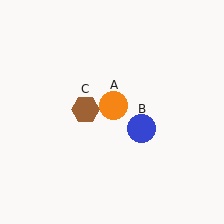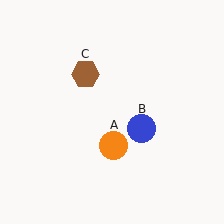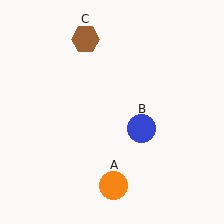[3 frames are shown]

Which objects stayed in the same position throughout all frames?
Blue circle (object B) remained stationary.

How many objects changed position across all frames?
2 objects changed position: orange circle (object A), brown hexagon (object C).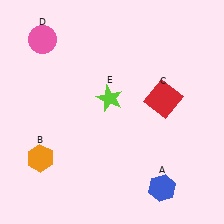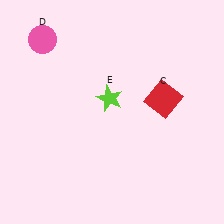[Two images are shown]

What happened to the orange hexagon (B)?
The orange hexagon (B) was removed in Image 2. It was in the bottom-left area of Image 1.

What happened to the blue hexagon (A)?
The blue hexagon (A) was removed in Image 2. It was in the bottom-right area of Image 1.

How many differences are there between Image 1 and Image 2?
There are 2 differences between the two images.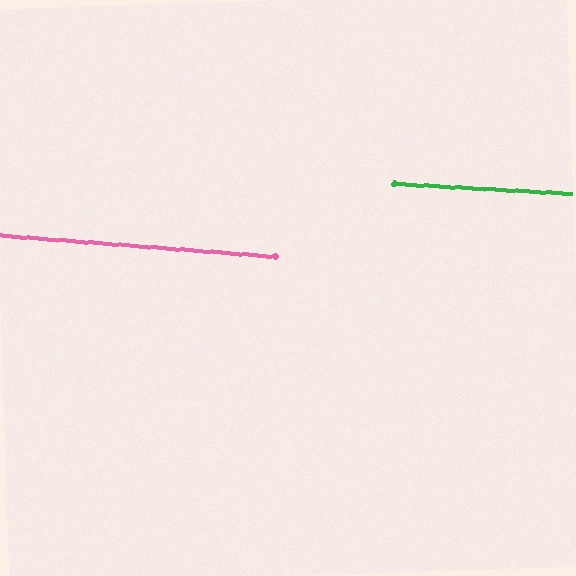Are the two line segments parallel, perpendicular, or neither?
Parallel — their directions differ by only 1.3°.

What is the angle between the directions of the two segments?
Approximately 1 degree.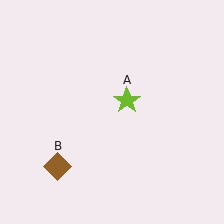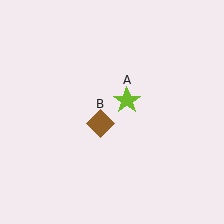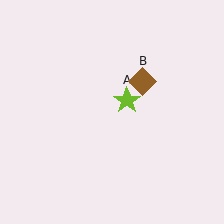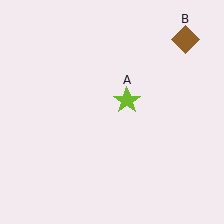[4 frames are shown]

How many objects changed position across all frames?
1 object changed position: brown diamond (object B).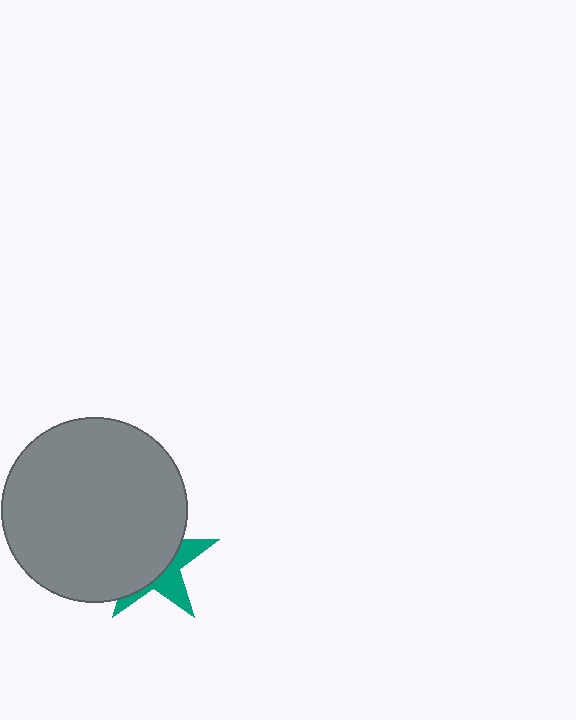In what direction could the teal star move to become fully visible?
The teal star could move toward the lower-right. That would shift it out from behind the gray circle entirely.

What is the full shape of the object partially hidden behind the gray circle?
The partially hidden object is a teal star.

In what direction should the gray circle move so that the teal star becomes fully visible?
The gray circle should move toward the upper-left. That is the shortest direction to clear the overlap and leave the teal star fully visible.